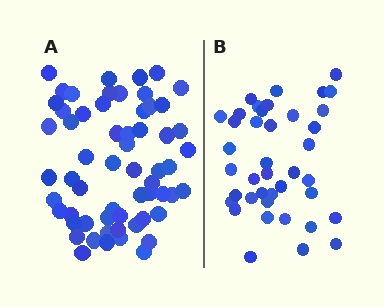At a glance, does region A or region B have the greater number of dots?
Region A (the left region) has more dots.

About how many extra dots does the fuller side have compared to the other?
Region A has approximately 20 more dots than region B.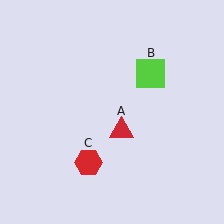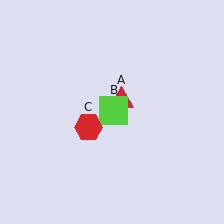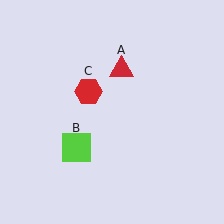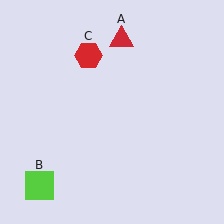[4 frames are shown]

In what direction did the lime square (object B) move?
The lime square (object B) moved down and to the left.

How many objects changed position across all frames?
3 objects changed position: red triangle (object A), lime square (object B), red hexagon (object C).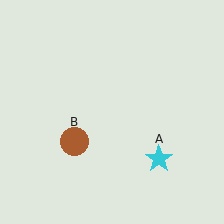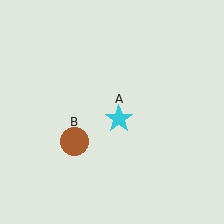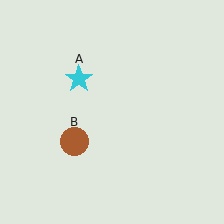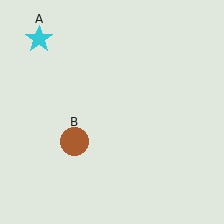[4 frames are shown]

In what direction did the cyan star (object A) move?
The cyan star (object A) moved up and to the left.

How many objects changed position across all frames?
1 object changed position: cyan star (object A).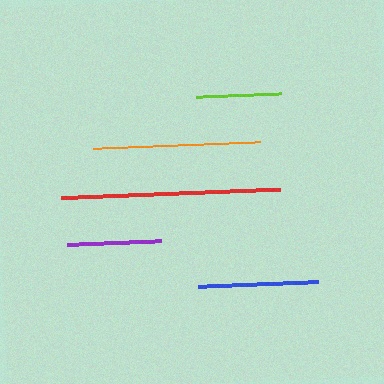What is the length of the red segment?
The red segment is approximately 219 pixels long.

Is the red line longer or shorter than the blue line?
The red line is longer than the blue line.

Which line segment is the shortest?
The lime line is the shortest at approximately 85 pixels.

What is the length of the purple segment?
The purple segment is approximately 94 pixels long.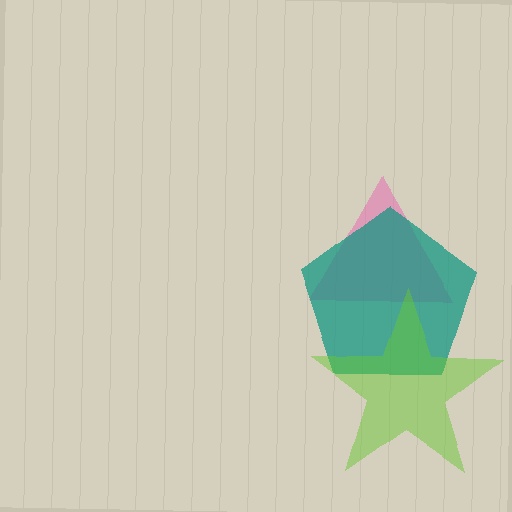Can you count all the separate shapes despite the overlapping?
Yes, there are 3 separate shapes.